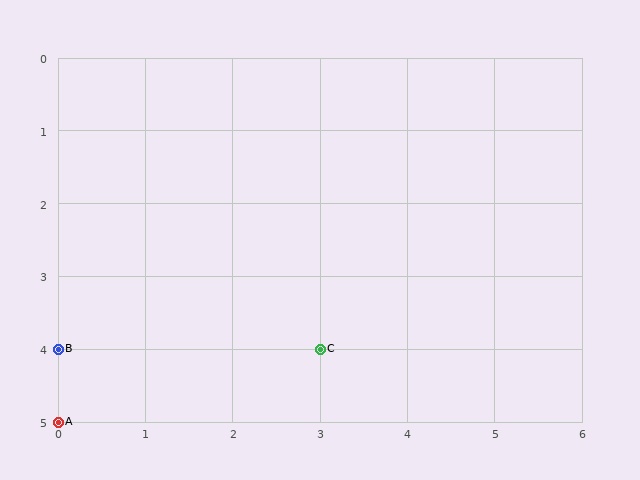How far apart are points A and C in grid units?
Points A and C are 3 columns and 1 row apart (about 3.2 grid units diagonally).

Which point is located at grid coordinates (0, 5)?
Point A is at (0, 5).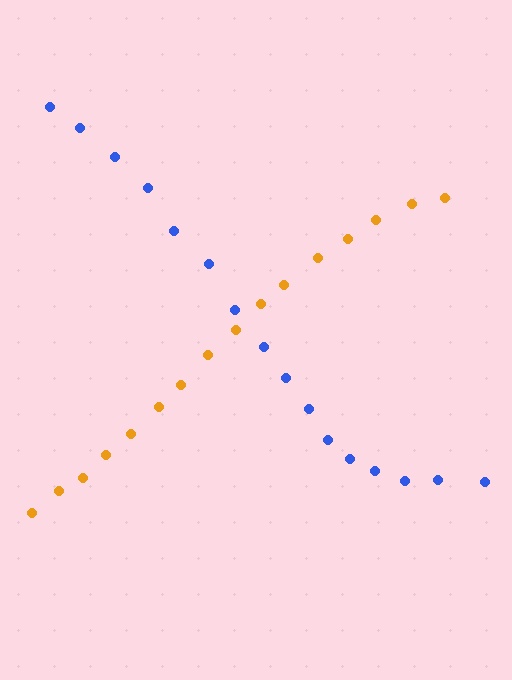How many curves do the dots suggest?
There are 2 distinct paths.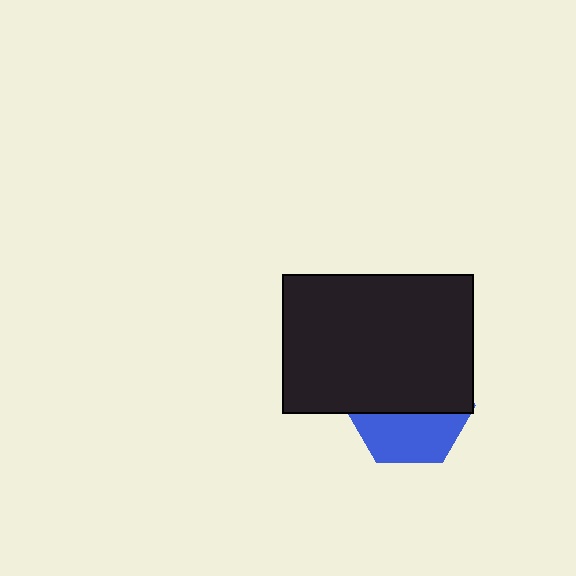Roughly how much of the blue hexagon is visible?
A small part of it is visible (roughly 41%).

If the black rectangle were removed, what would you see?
You would see the complete blue hexagon.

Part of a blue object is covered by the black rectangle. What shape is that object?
It is a hexagon.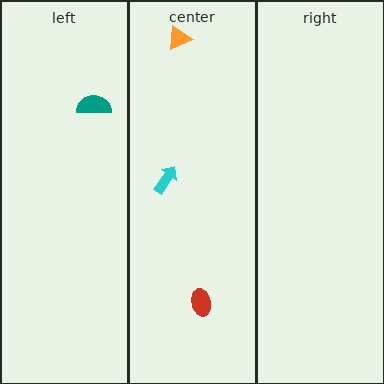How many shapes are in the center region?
3.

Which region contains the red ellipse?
The center region.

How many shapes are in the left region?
1.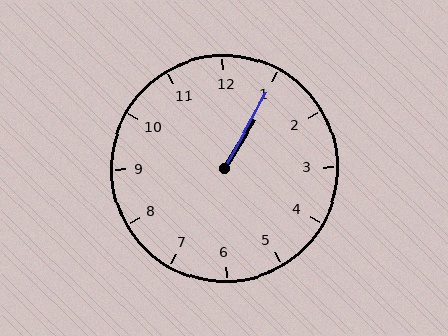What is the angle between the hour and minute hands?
Approximately 2 degrees.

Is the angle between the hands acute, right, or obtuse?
It is acute.